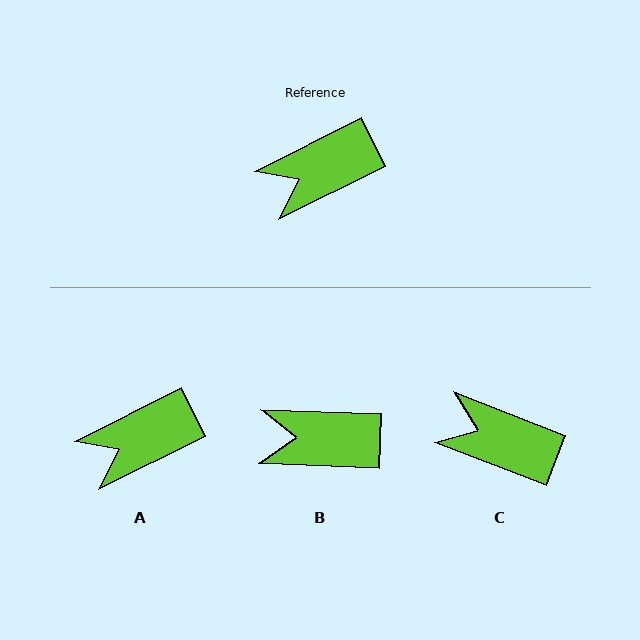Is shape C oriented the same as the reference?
No, it is off by about 48 degrees.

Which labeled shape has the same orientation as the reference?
A.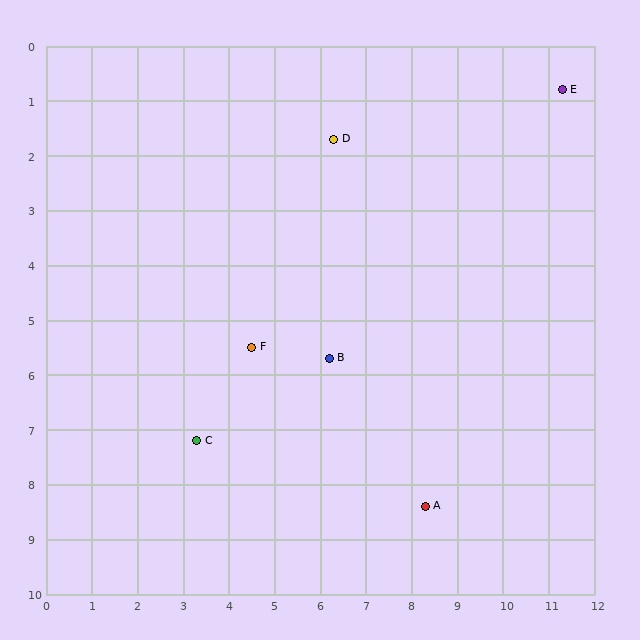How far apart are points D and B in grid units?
Points D and B are about 4.0 grid units apart.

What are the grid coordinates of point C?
Point C is at approximately (3.3, 7.2).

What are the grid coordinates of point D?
Point D is at approximately (6.3, 1.7).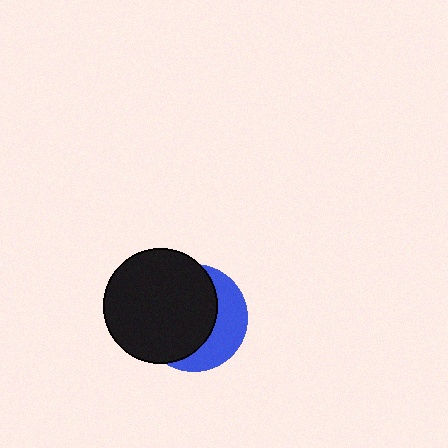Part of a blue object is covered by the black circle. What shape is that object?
It is a circle.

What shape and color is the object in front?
The object in front is a black circle.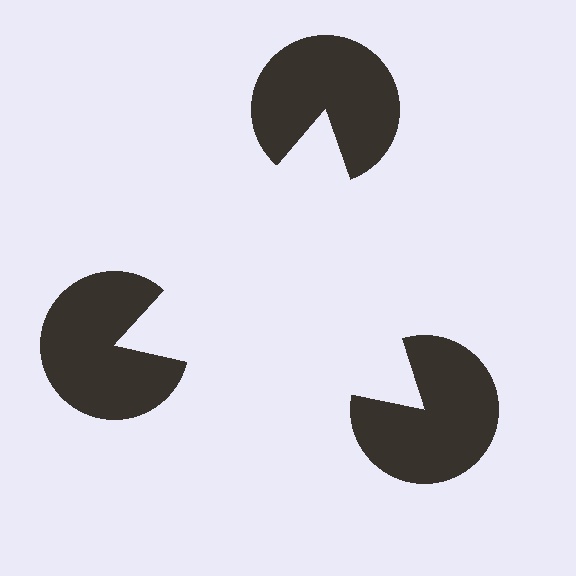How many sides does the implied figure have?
3 sides.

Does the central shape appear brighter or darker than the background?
It typically appears slightly brighter than the background, even though no actual brightness change is drawn.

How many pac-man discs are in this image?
There are 3 — one at each vertex of the illusory triangle.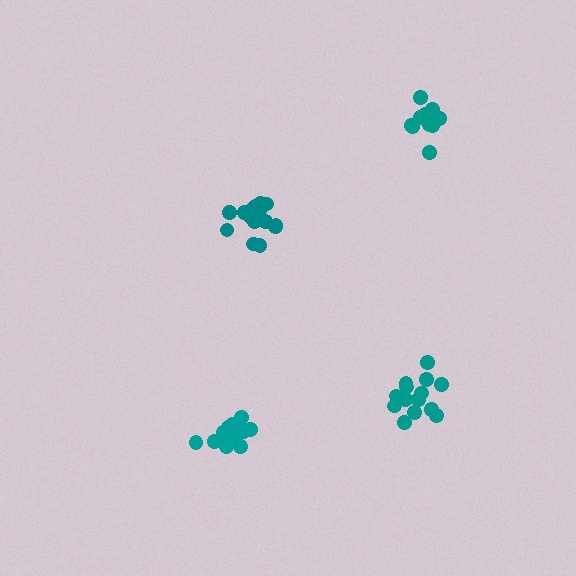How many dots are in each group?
Group 1: 14 dots, Group 2: 17 dots, Group 3: 16 dots, Group 4: 14 dots (61 total).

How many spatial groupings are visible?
There are 4 spatial groupings.